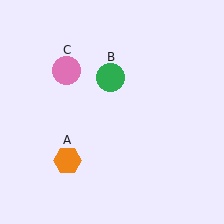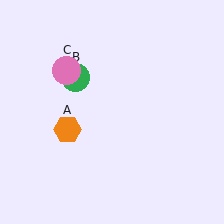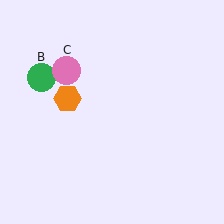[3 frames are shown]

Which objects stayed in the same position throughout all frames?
Pink circle (object C) remained stationary.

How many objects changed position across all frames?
2 objects changed position: orange hexagon (object A), green circle (object B).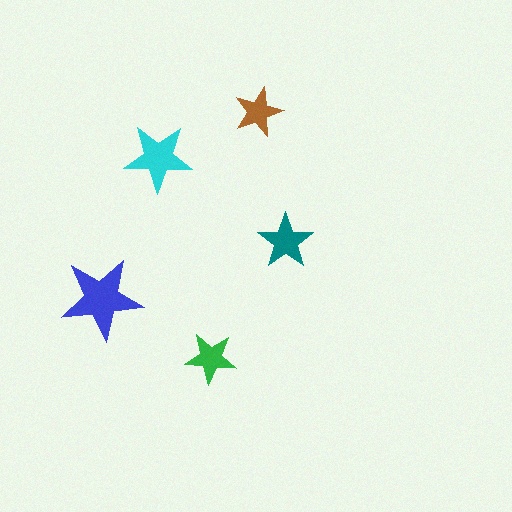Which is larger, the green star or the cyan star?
The cyan one.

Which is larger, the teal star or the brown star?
The teal one.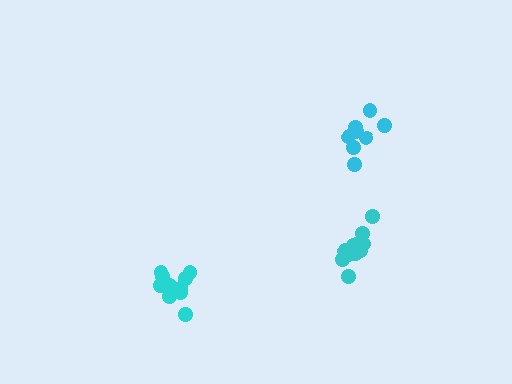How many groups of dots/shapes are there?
There are 3 groups.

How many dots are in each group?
Group 1: 11 dots, Group 2: 10 dots, Group 3: 8 dots (29 total).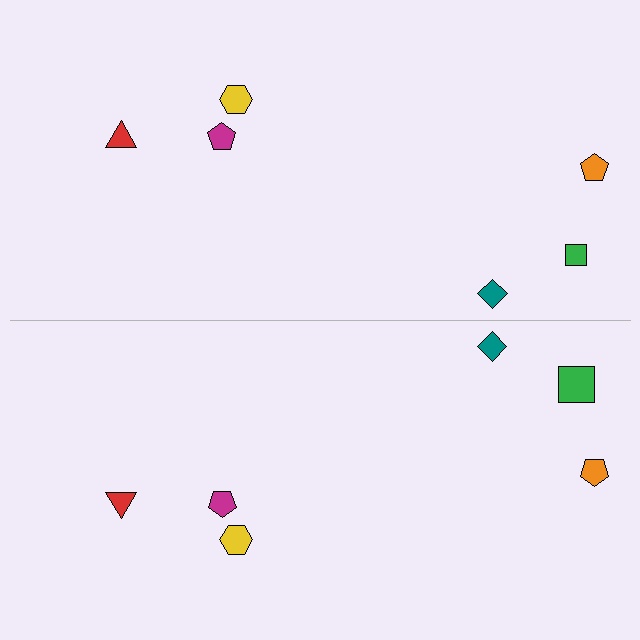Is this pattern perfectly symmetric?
No, the pattern is not perfectly symmetric. The green square on the bottom side has a different size than its mirror counterpart.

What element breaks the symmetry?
The green square on the bottom side has a different size than its mirror counterpart.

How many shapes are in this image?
There are 12 shapes in this image.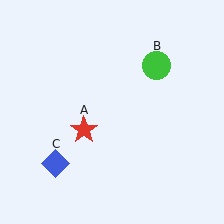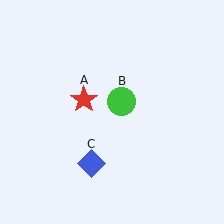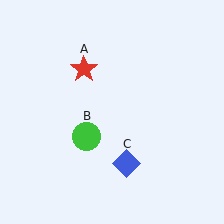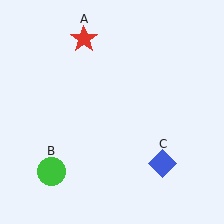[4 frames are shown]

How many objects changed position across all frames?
3 objects changed position: red star (object A), green circle (object B), blue diamond (object C).